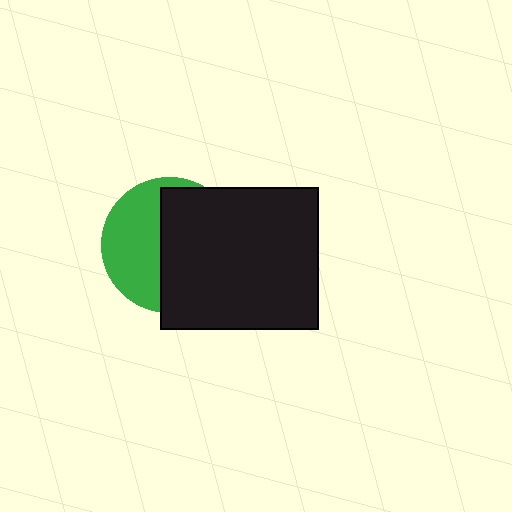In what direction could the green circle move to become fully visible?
The green circle could move left. That would shift it out from behind the black rectangle entirely.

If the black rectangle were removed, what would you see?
You would see the complete green circle.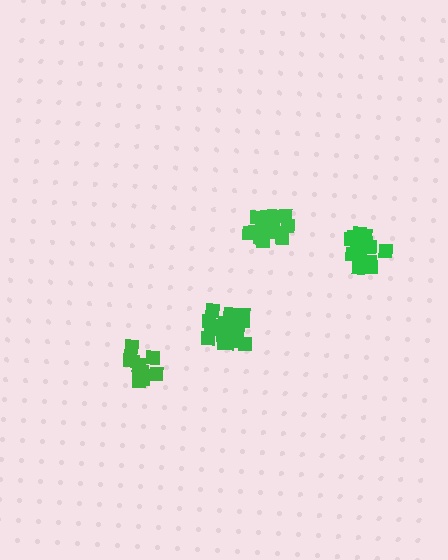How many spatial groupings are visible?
There are 4 spatial groupings.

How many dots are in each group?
Group 1: 17 dots, Group 2: 17 dots, Group 3: 17 dots, Group 4: 11 dots (62 total).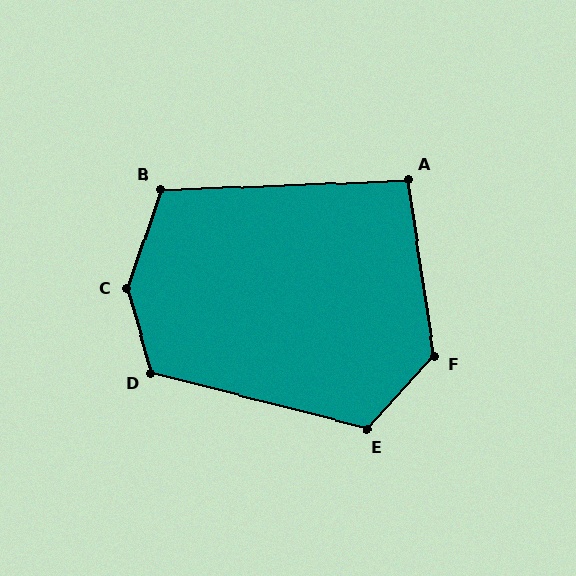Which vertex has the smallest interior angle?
A, at approximately 96 degrees.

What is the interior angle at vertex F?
Approximately 129 degrees (obtuse).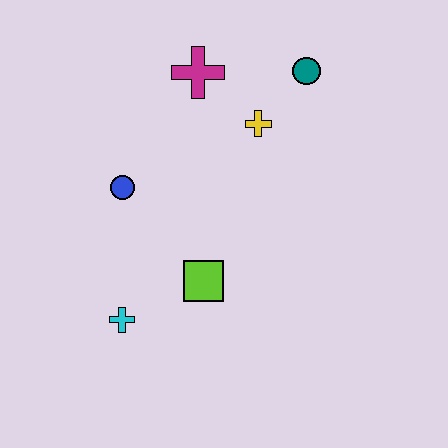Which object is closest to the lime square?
The cyan cross is closest to the lime square.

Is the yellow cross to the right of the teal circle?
No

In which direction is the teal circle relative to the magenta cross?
The teal circle is to the right of the magenta cross.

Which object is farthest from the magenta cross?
The cyan cross is farthest from the magenta cross.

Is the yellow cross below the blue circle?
No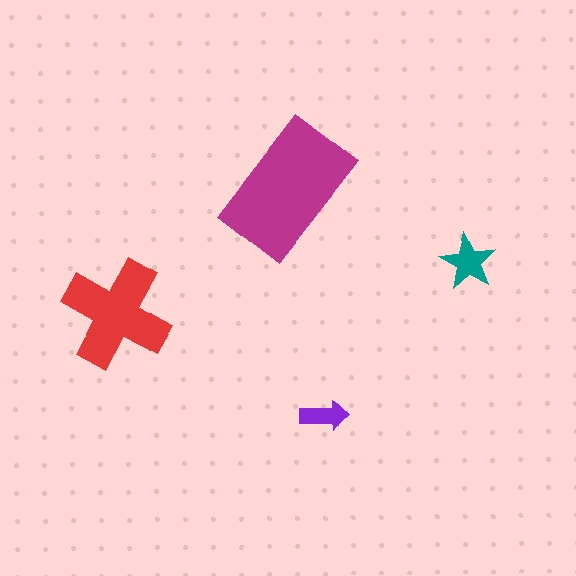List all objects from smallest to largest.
The purple arrow, the teal star, the red cross, the magenta rectangle.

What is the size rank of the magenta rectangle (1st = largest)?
1st.